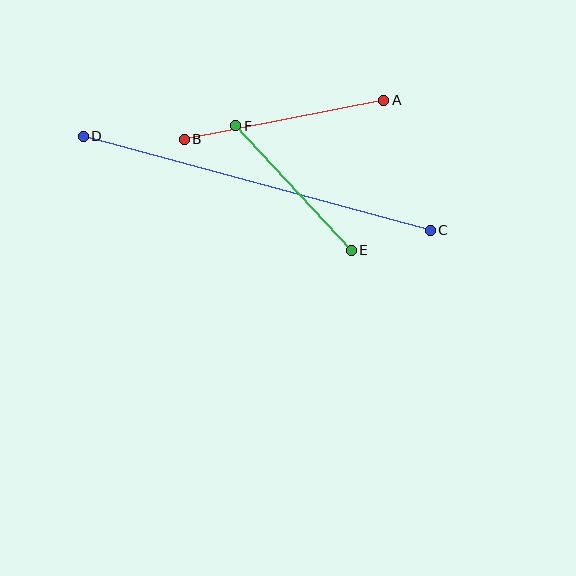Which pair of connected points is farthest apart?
Points C and D are farthest apart.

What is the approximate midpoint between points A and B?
The midpoint is at approximately (284, 120) pixels.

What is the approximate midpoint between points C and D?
The midpoint is at approximately (257, 183) pixels.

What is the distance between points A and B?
The distance is approximately 203 pixels.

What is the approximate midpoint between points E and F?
The midpoint is at approximately (294, 188) pixels.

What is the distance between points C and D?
The distance is approximately 359 pixels.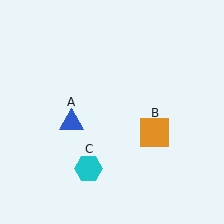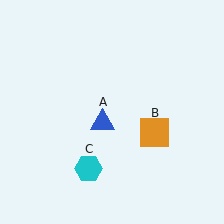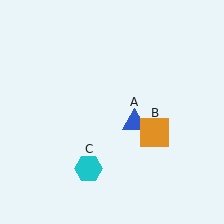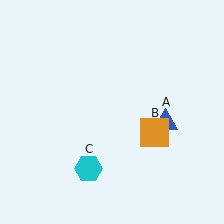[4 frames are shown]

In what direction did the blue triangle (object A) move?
The blue triangle (object A) moved right.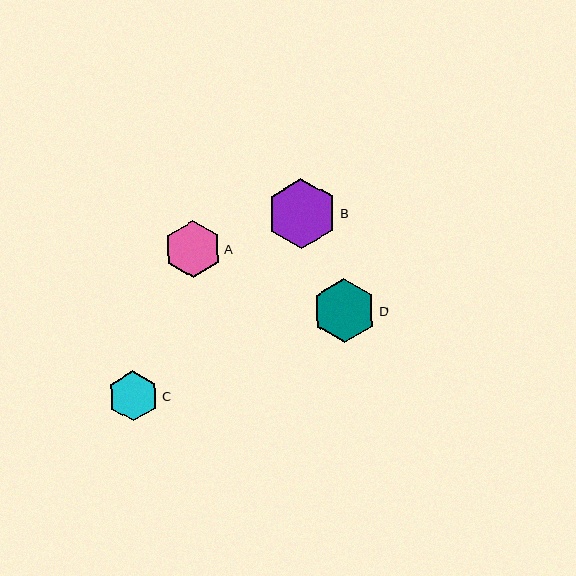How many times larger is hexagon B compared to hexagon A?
Hexagon B is approximately 1.2 times the size of hexagon A.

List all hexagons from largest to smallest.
From largest to smallest: B, D, A, C.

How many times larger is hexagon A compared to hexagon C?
Hexagon A is approximately 1.1 times the size of hexagon C.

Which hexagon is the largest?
Hexagon B is the largest with a size of approximately 70 pixels.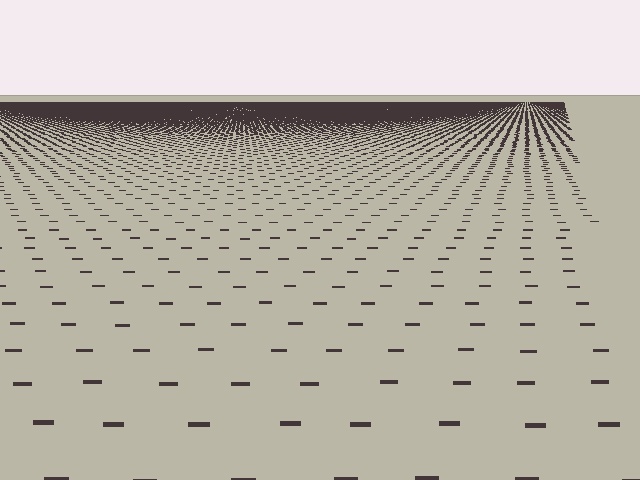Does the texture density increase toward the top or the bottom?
Density increases toward the top.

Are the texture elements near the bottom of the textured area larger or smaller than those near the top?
Larger. Near the bottom, elements are closer to the viewer and appear at a bigger on-screen size.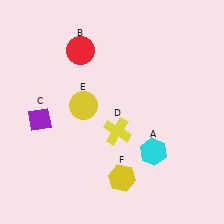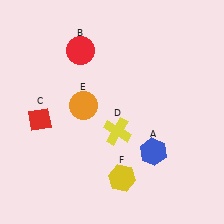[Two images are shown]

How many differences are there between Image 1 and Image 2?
There are 3 differences between the two images.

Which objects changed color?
A changed from cyan to blue. C changed from purple to red. E changed from yellow to orange.